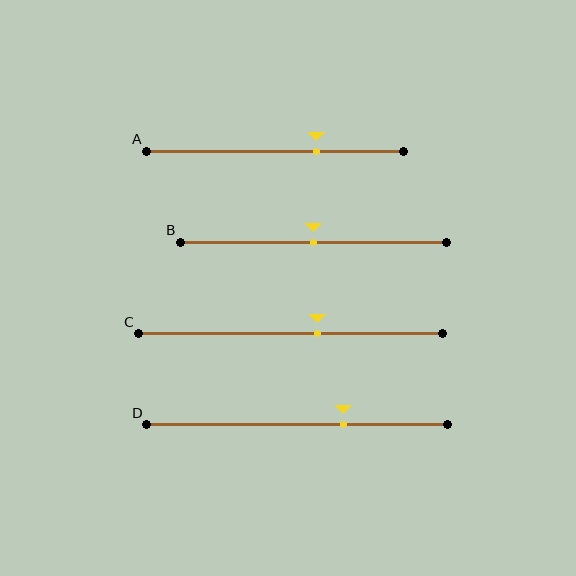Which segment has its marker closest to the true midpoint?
Segment B has its marker closest to the true midpoint.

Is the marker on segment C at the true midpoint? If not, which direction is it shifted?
No, the marker on segment C is shifted to the right by about 9% of the segment length.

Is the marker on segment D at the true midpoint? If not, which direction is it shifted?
No, the marker on segment D is shifted to the right by about 15% of the segment length.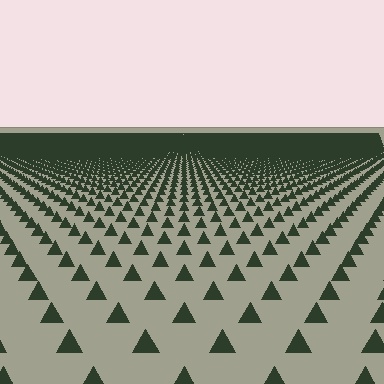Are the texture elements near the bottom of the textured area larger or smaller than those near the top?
Larger. Near the bottom, elements are closer to the viewer and appear at a bigger on-screen size.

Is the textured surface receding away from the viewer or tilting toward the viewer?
The surface is receding away from the viewer. Texture elements get smaller and denser toward the top.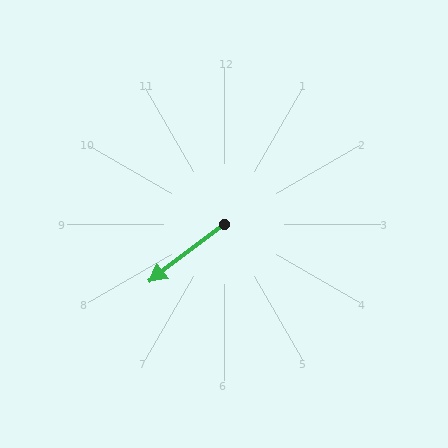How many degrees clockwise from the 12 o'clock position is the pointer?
Approximately 232 degrees.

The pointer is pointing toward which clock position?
Roughly 8 o'clock.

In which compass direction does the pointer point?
Southwest.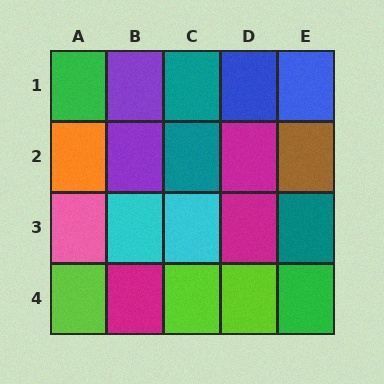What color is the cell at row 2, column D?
Magenta.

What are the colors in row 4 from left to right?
Lime, magenta, lime, lime, green.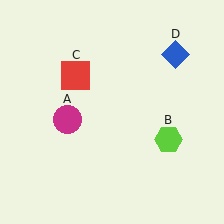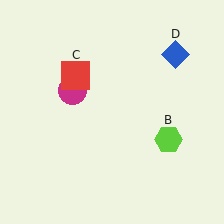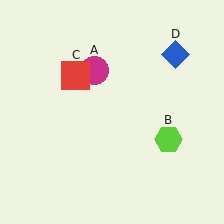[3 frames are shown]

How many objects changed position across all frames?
1 object changed position: magenta circle (object A).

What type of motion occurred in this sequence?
The magenta circle (object A) rotated clockwise around the center of the scene.